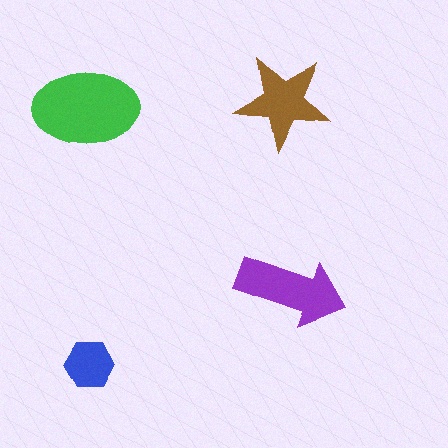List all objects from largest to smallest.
The green ellipse, the purple arrow, the brown star, the blue hexagon.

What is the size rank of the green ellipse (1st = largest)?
1st.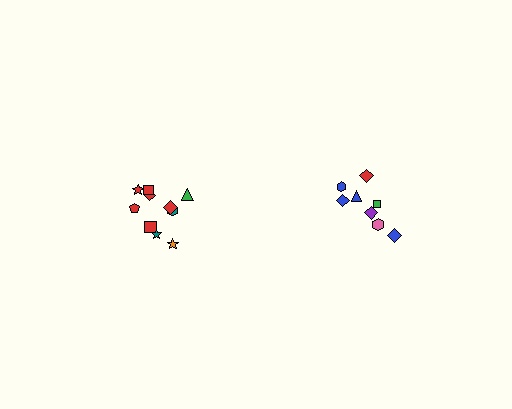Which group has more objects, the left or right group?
The left group.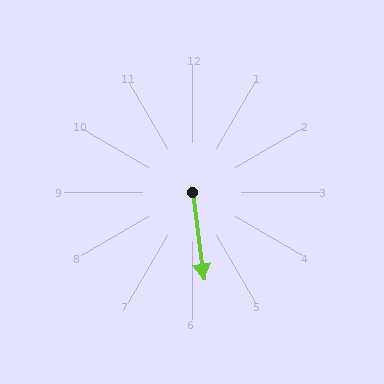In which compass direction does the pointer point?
South.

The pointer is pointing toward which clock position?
Roughly 6 o'clock.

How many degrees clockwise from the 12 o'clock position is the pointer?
Approximately 172 degrees.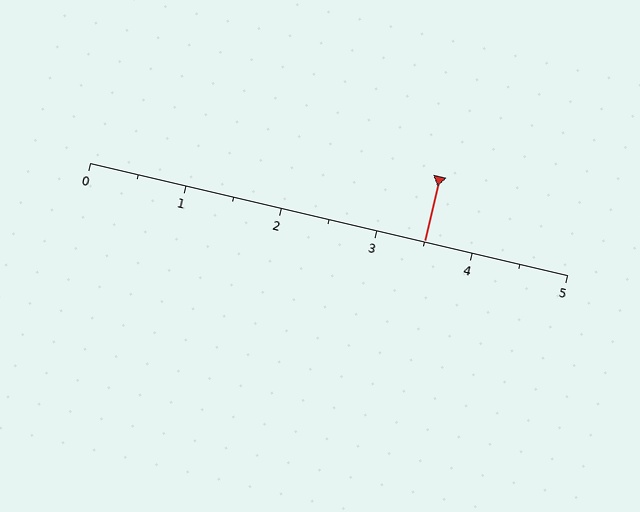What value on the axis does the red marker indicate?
The marker indicates approximately 3.5.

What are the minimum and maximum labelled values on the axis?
The axis runs from 0 to 5.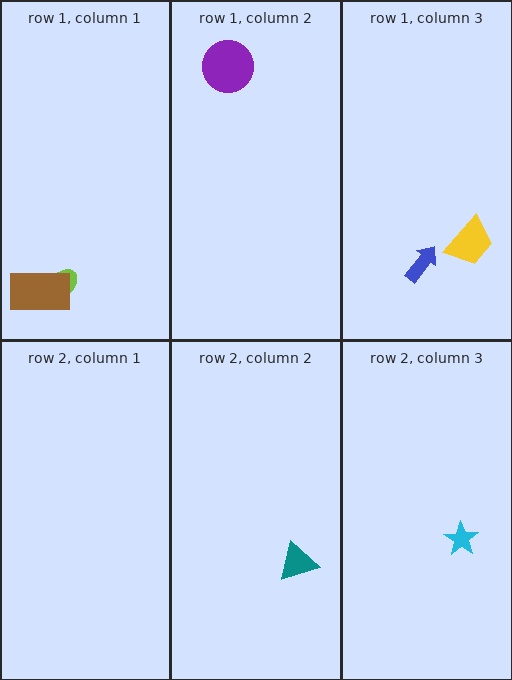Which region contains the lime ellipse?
The row 1, column 1 region.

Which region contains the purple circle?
The row 1, column 2 region.